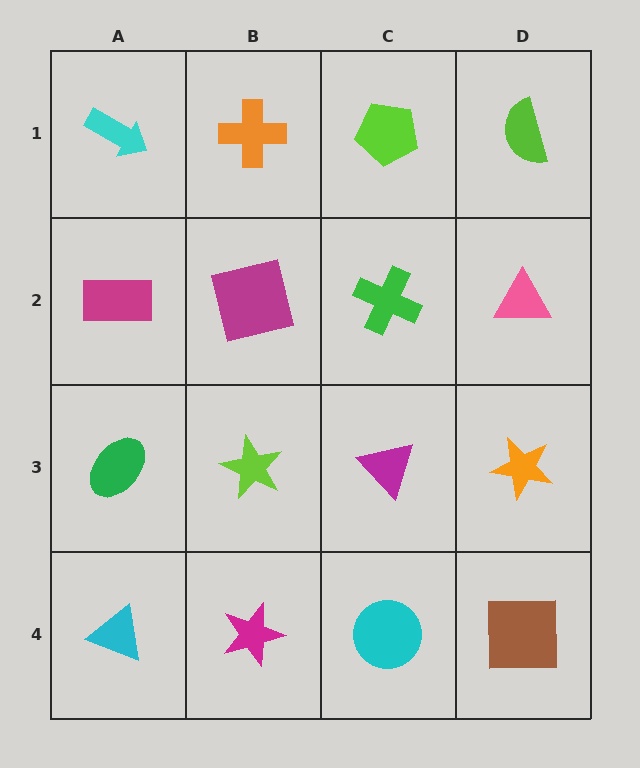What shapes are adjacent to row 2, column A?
A cyan arrow (row 1, column A), a green ellipse (row 3, column A), a magenta square (row 2, column B).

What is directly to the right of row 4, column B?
A cyan circle.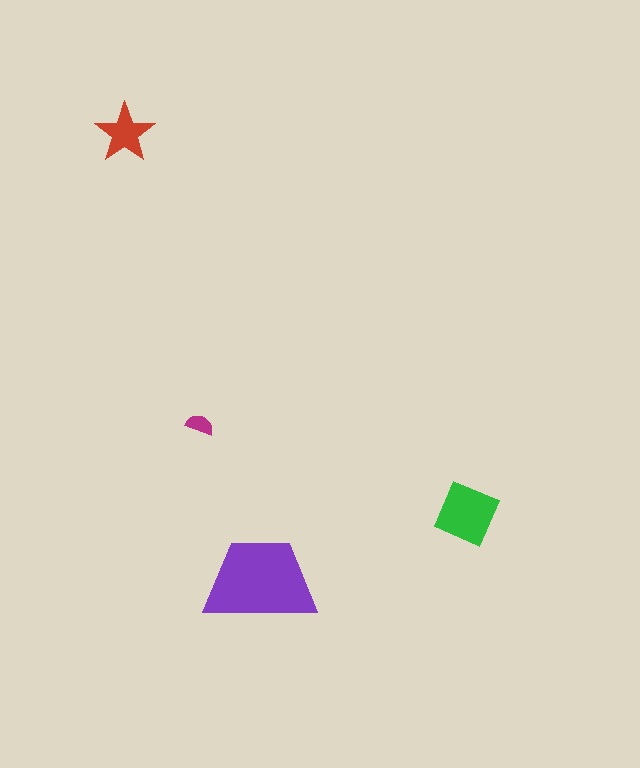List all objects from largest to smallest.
The purple trapezoid, the green square, the red star, the magenta semicircle.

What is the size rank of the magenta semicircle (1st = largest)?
4th.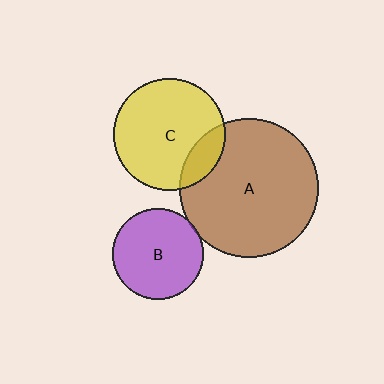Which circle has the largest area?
Circle A (brown).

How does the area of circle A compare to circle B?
Approximately 2.4 times.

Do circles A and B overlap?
Yes.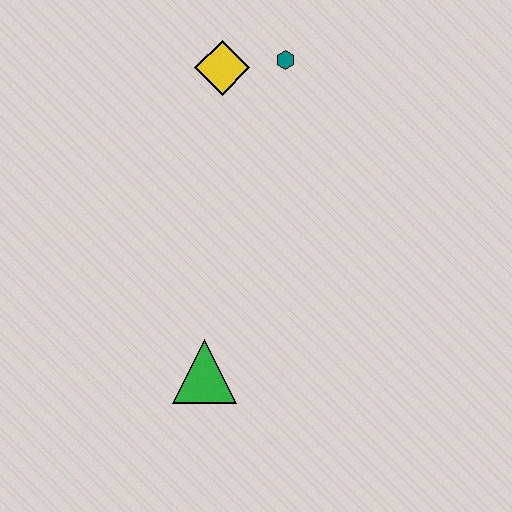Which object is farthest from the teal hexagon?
The green triangle is farthest from the teal hexagon.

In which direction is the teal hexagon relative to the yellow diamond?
The teal hexagon is to the right of the yellow diamond.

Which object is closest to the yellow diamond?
The teal hexagon is closest to the yellow diamond.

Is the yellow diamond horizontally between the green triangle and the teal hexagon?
Yes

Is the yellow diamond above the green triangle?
Yes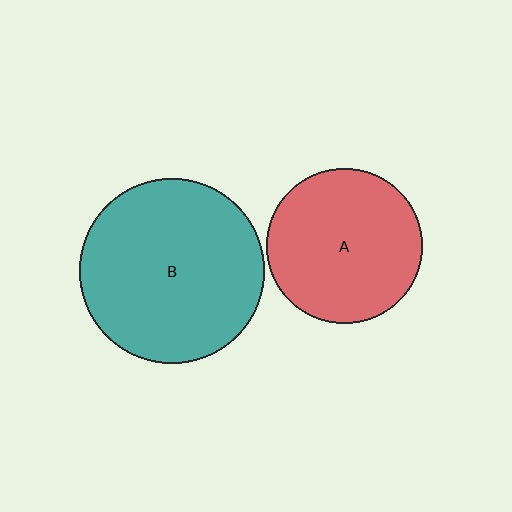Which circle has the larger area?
Circle B (teal).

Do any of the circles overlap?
No, none of the circles overlap.